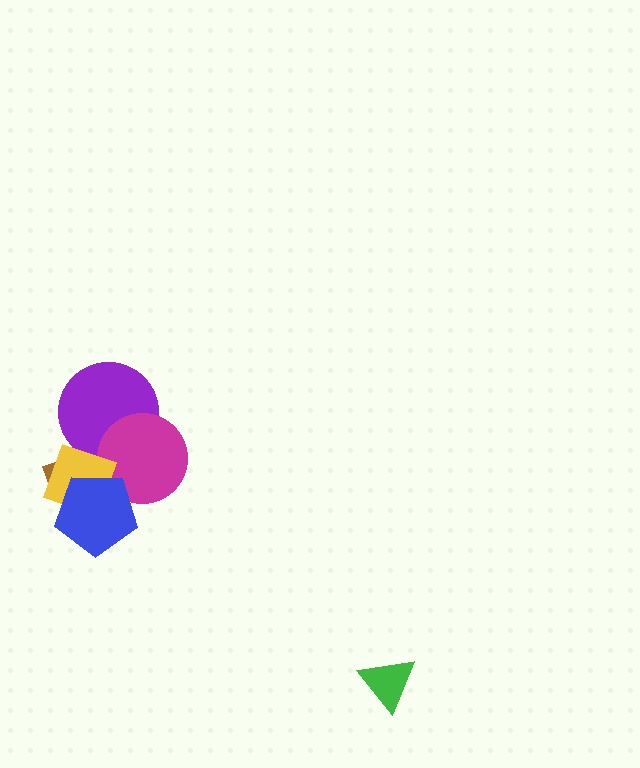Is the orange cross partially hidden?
Yes, it is partially covered by another shape.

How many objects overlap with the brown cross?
5 objects overlap with the brown cross.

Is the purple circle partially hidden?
Yes, it is partially covered by another shape.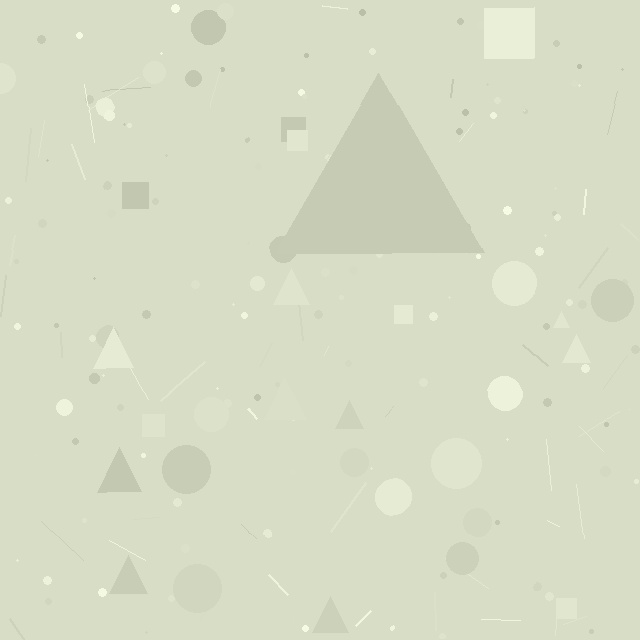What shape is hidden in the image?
A triangle is hidden in the image.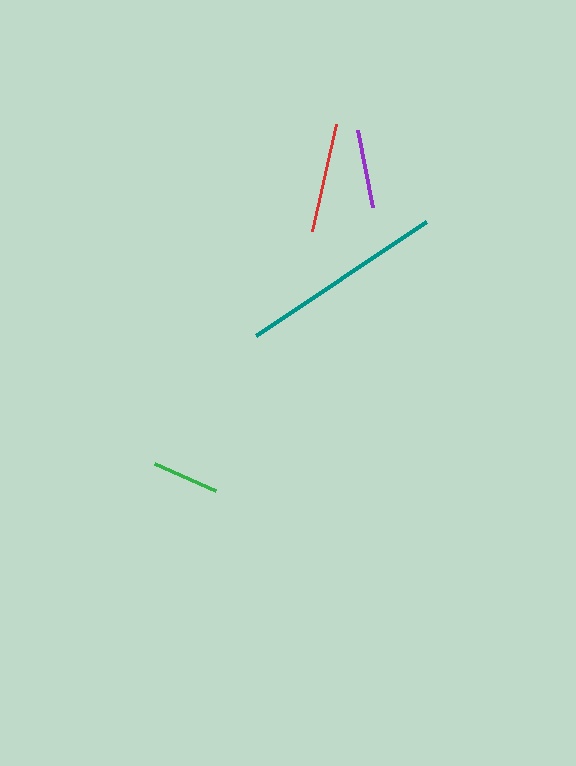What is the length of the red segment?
The red segment is approximately 110 pixels long.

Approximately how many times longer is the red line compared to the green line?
The red line is approximately 1.7 times the length of the green line.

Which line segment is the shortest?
The green line is the shortest at approximately 66 pixels.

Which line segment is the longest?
The teal line is the longest at approximately 204 pixels.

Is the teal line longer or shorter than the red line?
The teal line is longer than the red line.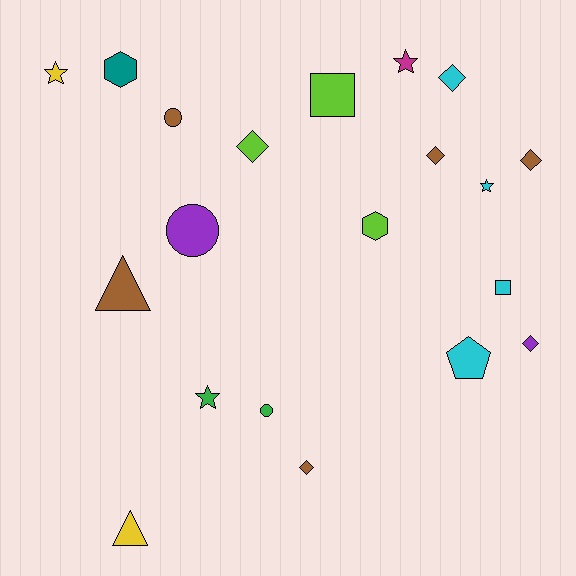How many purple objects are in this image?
There are 2 purple objects.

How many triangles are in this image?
There are 2 triangles.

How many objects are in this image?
There are 20 objects.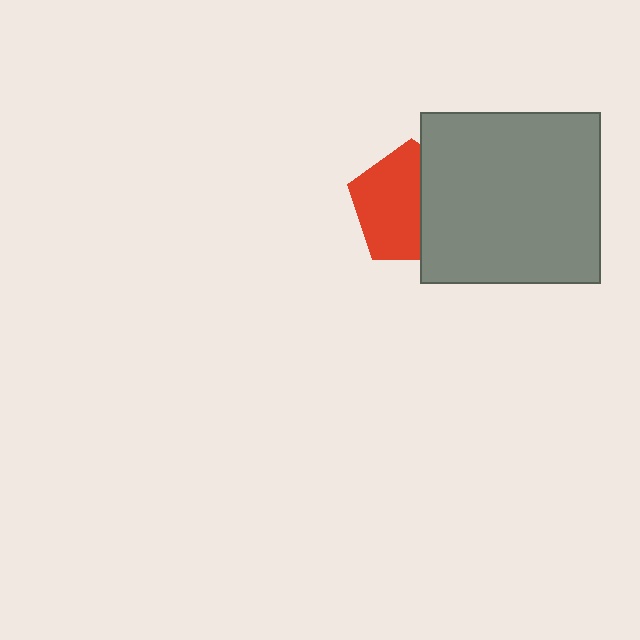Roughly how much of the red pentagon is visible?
About half of it is visible (roughly 59%).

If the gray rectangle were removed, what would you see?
You would see the complete red pentagon.